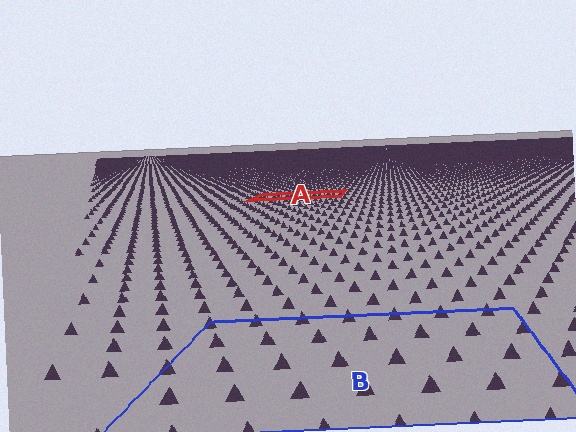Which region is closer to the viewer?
Region B is closer. The texture elements there are larger and more spread out.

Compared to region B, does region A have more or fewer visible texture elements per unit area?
Region A has more texture elements per unit area — they are packed more densely because it is farther away.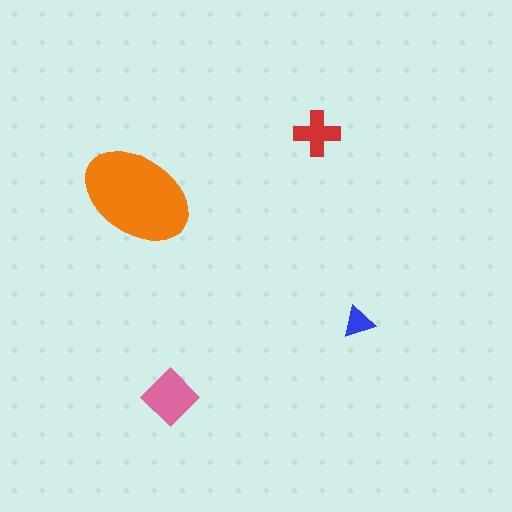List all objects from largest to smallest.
The orange ellipse, the pink diamond, the red cross, the blue triangle.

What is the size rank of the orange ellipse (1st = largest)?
1st.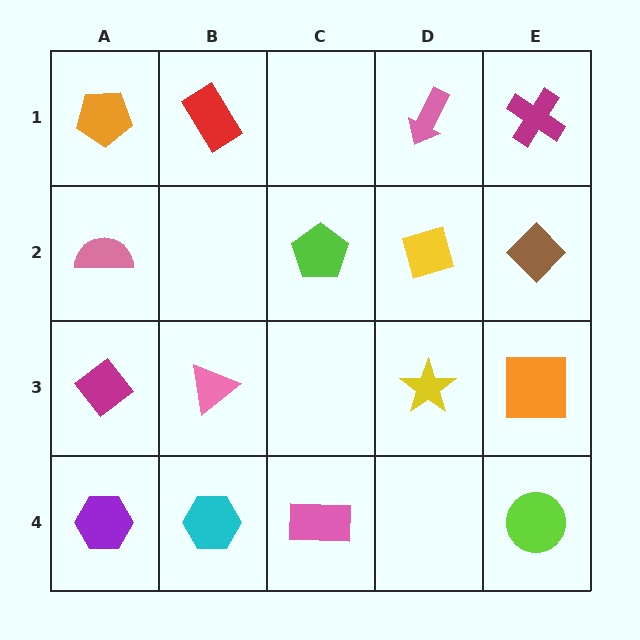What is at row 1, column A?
An orange pentagon.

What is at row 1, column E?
A magenta cross.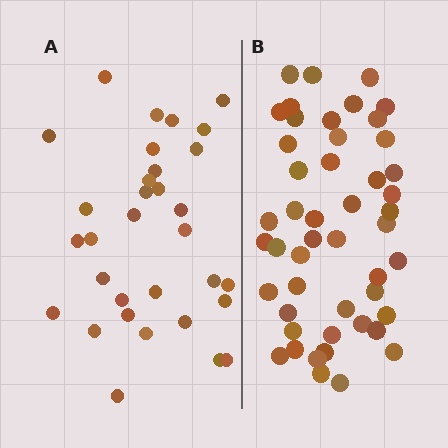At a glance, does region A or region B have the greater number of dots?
Region B (the right region) has more dots.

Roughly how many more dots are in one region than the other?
Region B has approximately 15 more dots than region A.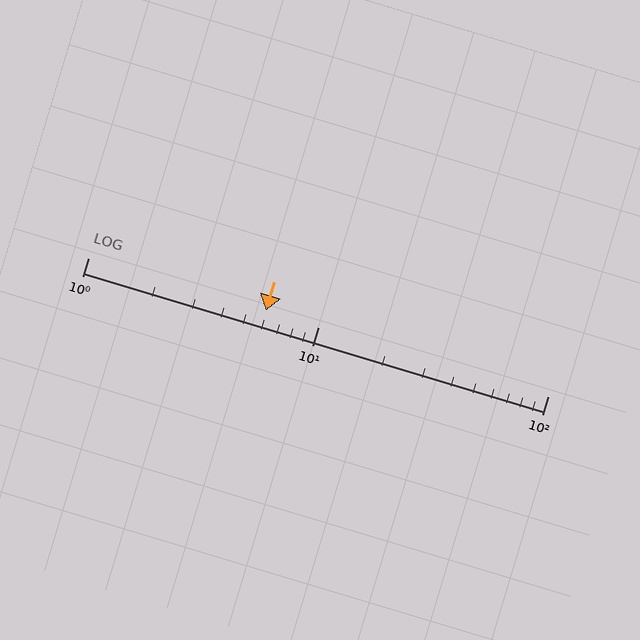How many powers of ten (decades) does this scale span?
The scale spans 2 decades, from 1 to 100.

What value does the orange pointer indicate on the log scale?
The pointer indicates approximately 5.9.